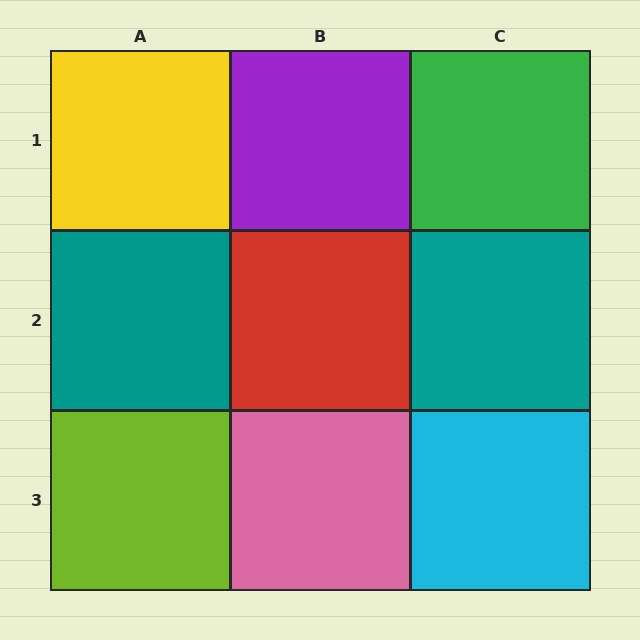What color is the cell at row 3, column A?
Lime.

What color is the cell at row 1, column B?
Purple.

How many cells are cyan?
1 cell is cyan.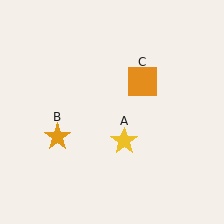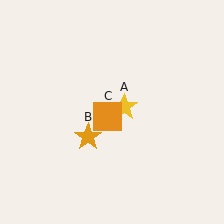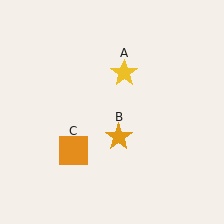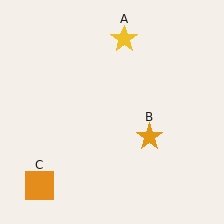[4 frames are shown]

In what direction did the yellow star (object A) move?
The yellow star (object A) moved up.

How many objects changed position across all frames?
3 objects changed position: yellow star (object A), orange star (object B), orange square (object C).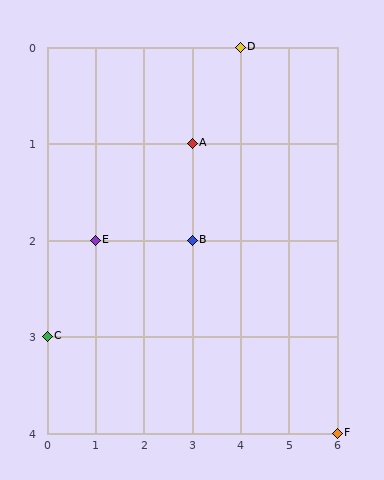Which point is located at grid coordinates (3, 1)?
Point A is at (3, 1).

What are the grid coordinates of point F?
Point F is at grid coordinates (6, 4).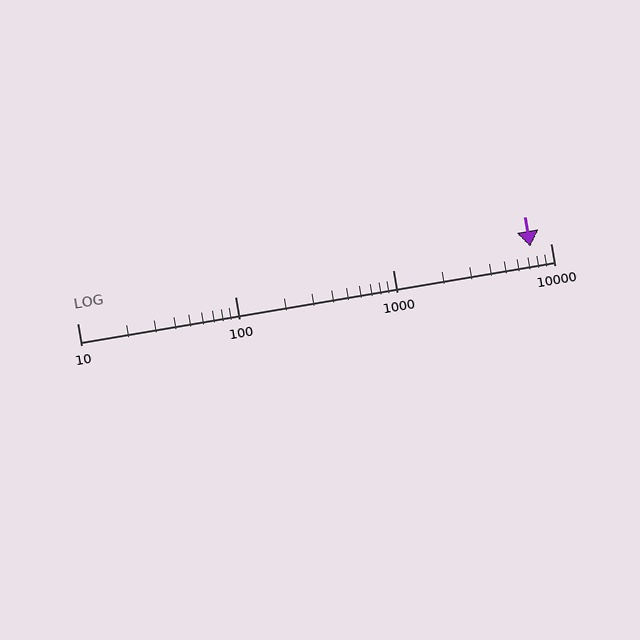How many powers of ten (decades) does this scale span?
The scale spans 3 decades, from 10 to 10000.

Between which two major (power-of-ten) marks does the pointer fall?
The pointer is between 1000 and 10000.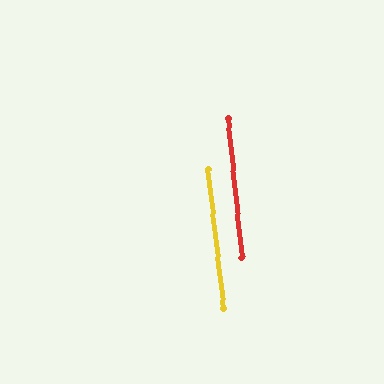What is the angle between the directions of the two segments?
Approximately 1 degree.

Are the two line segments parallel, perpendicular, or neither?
Parallel — their directions differ by only 1.3°.